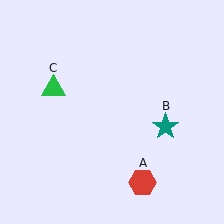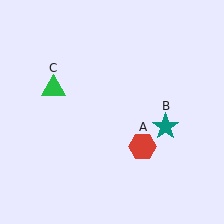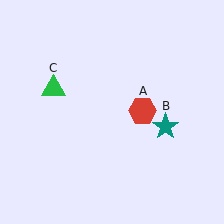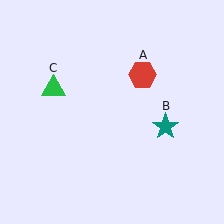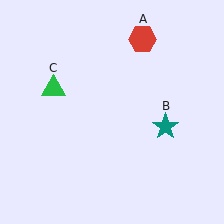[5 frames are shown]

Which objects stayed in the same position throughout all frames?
Teal star (object B) and green triangle (object C) remained stationary.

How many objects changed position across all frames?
1 object changed position: red hexagon (object A).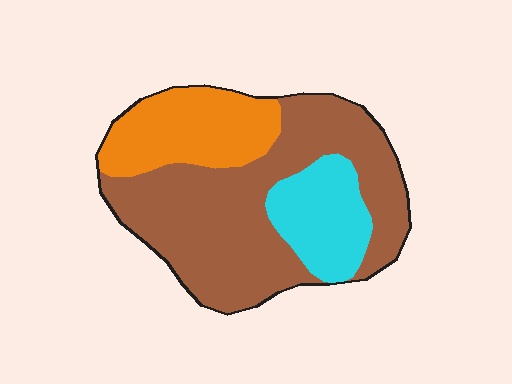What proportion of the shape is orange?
Orange takes up less than a quarter of the shape.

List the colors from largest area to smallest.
From largest to smallest: brown, orange, cyan.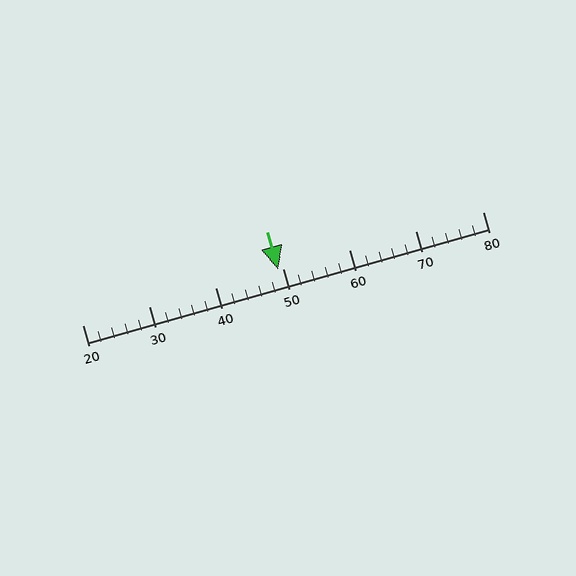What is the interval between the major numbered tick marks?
The major tick marks are spaced 10 units apart.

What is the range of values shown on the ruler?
The ruler shows values from 20 to 80.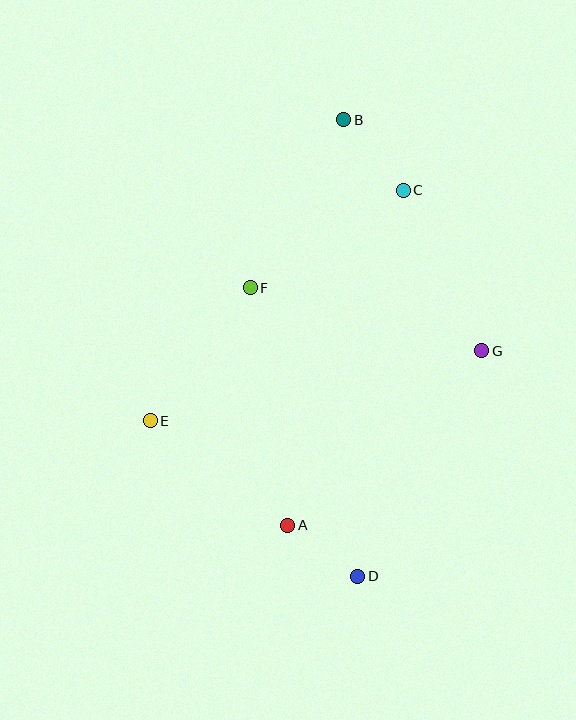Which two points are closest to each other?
Points A and D are closest to each other.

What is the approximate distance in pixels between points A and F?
The distance between A and F is approximately 240 pixels.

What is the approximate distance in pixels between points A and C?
The distance between A and C is approximately 354 pixels.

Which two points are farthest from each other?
Points B and D are farthest from each other.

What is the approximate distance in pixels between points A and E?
The distance between A and E is approximately 173 pixels.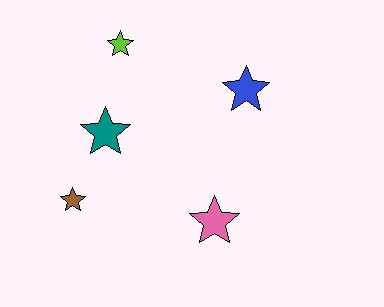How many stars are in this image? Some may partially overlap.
There are 5 stars.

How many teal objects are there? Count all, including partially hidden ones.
There is 1 teal object.